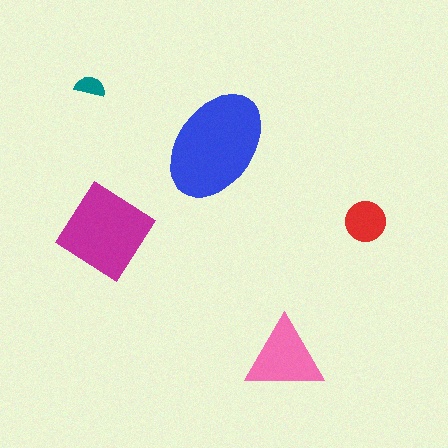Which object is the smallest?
The teal semicircle.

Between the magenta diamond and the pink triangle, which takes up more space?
The magenta diamond.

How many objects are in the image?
There are 5 objects in the image.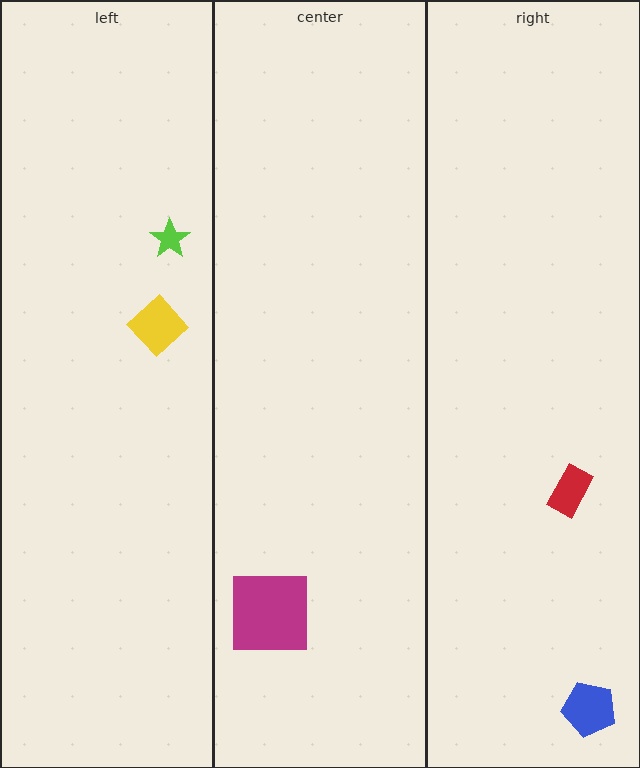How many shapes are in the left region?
2.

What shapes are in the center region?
The magenta square.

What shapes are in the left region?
The lime star, the yellow diamond.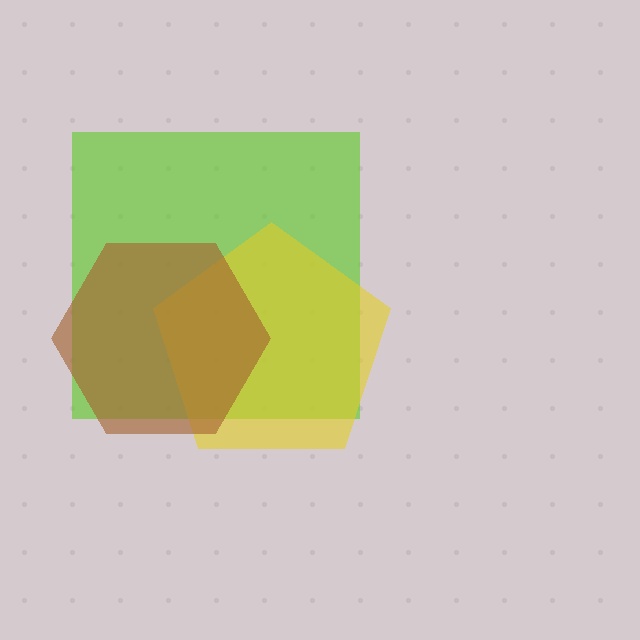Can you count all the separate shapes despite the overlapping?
Yes, there are 3 separate shapes.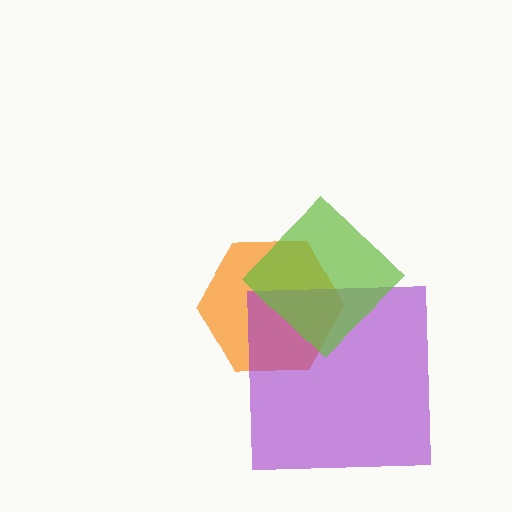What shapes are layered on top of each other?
The layered shapes are: an orange hexagon, a purple square, a lime diamond.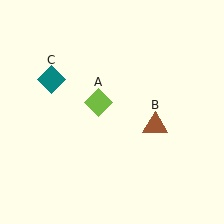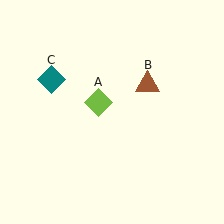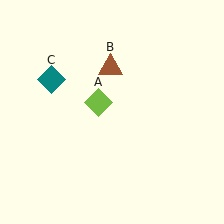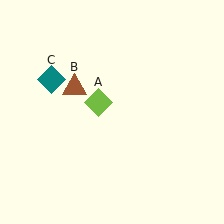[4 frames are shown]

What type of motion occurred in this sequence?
The brown triangle (object B) rotated counterclockwise around the center of the scene.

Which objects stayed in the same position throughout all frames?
Lime diamond (object A) and teal diamond (object C) remained stationary.